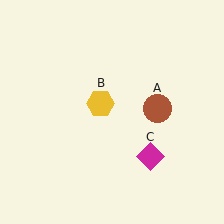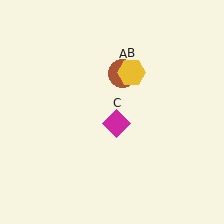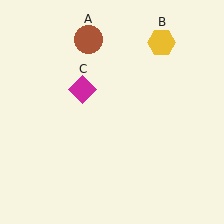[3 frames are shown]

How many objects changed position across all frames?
3 objects changed position: brown circle (object A), yellow hexagon (object B), magenta diamond (object C).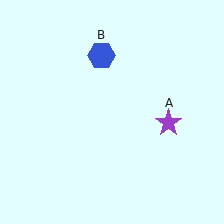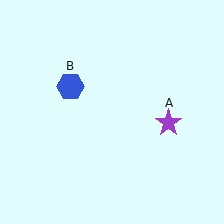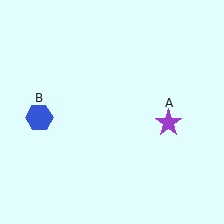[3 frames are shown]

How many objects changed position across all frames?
1 object changed position: blue hexagon (object B).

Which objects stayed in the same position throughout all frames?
Purple star (object A) remained stationary.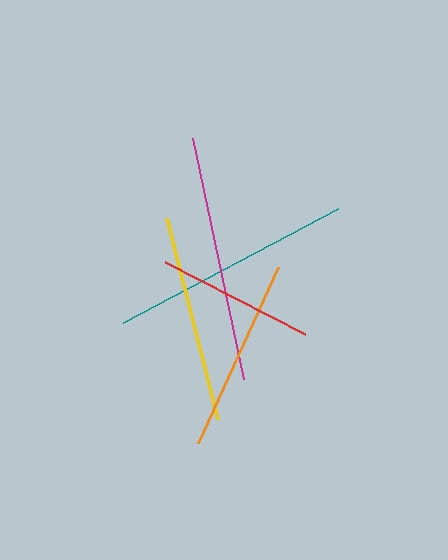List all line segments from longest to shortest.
From longest to shortest: magenta, teal, yellow, orange, red.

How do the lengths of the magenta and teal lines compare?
The magenta and teal lines are approximately the same length.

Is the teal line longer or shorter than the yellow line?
The teal line is longer than the yellow line.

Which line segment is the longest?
The magenta line is the longest at approximately 246 pixels.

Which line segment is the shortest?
The red line is the shortest at approximately 157 pixels.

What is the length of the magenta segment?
The magenta segment is approximately 246 pixels long.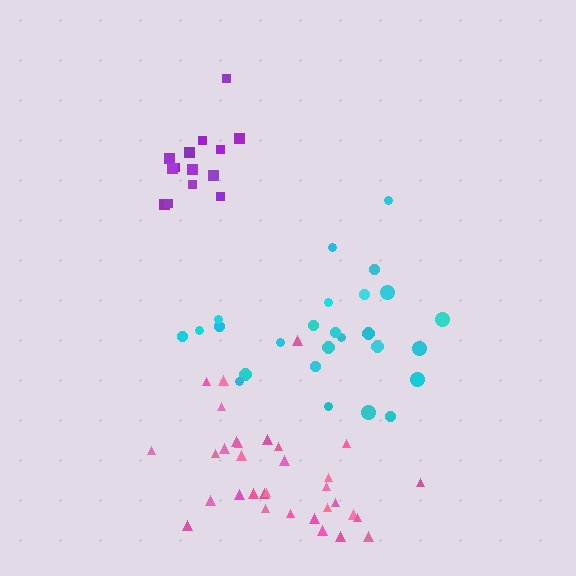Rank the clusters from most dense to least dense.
purple, pink, cyan.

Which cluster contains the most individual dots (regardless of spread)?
Pink (33).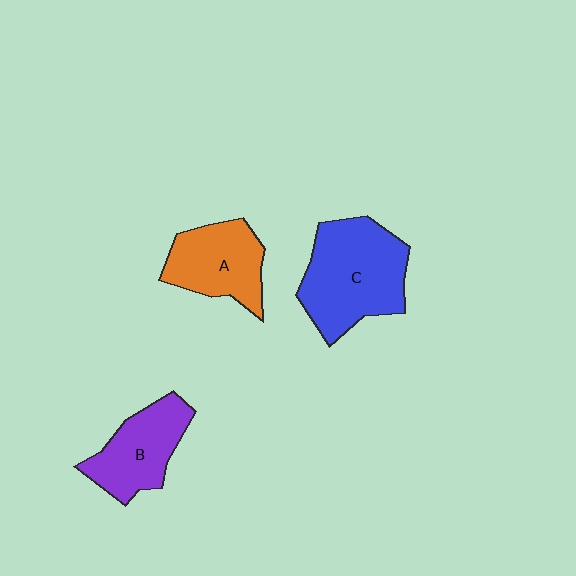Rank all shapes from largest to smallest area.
From largest to smallest: C (blue), A (orange), B (purple).